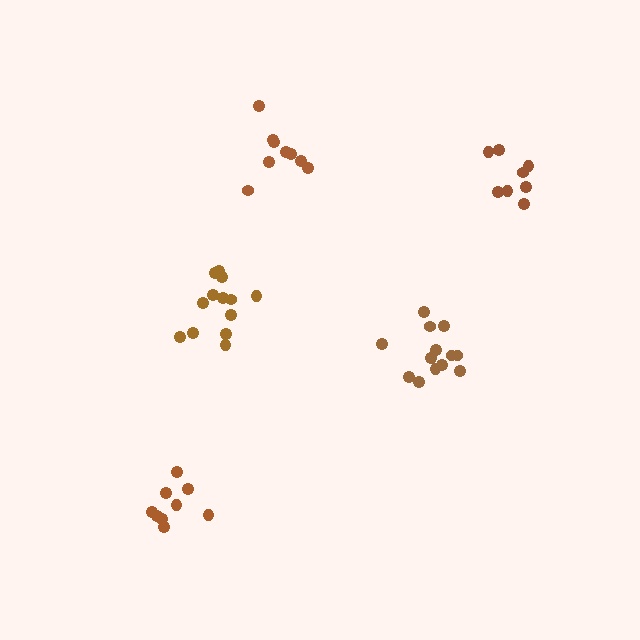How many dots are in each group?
Group 1: 13 dots, Group 2: 8 dots, Group 3: 13 dots, Group 4: 9 dots, Group 5: 9 dots (52 total).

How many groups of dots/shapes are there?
There are 5 groups.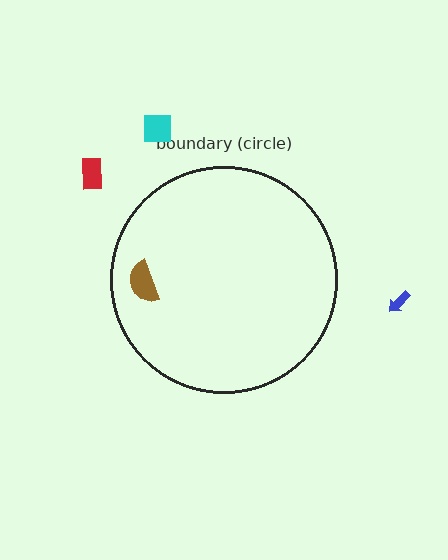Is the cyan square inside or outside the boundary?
Outside.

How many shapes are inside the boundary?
1 inside, 3 outside.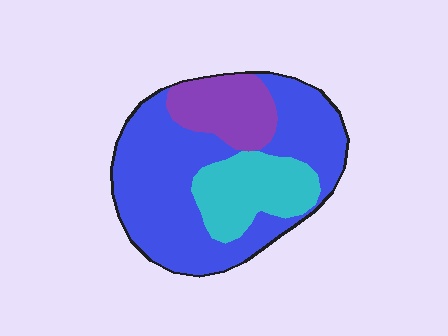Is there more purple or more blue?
Blue.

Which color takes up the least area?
Purple, at roughly 20%.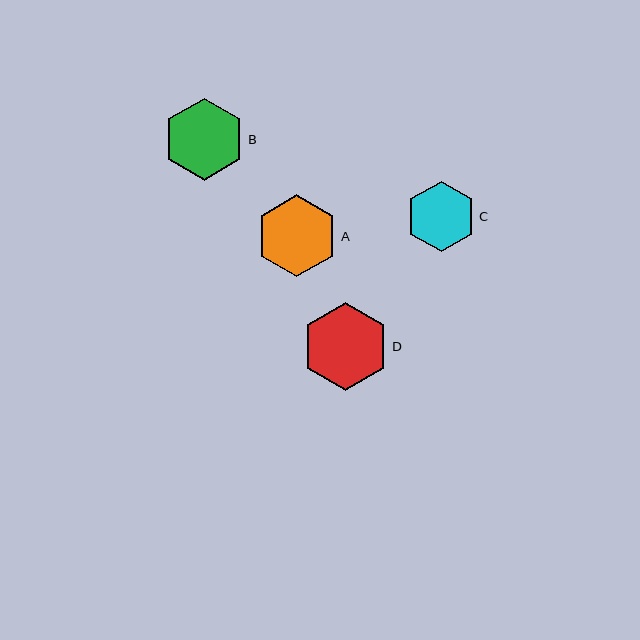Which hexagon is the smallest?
Hexagon C is the smallest with a size of approximately 71 pixels.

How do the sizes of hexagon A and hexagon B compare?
Hexagon A and hexagon B are approximately the same size.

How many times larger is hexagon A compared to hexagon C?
Hexagon A is approximately 1.2 times the size of hexagon C.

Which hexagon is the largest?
Hexagon D is the largest with a size of approximately 88 pixels.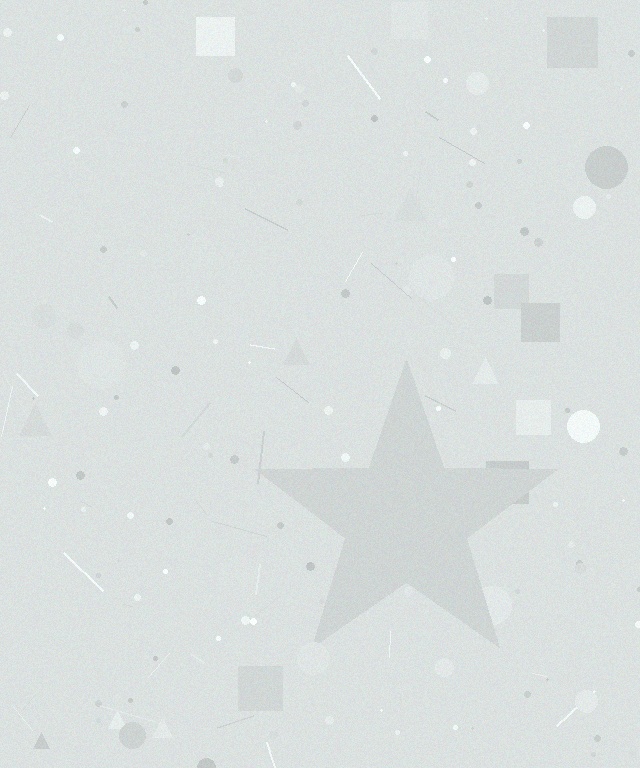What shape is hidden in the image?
A star is hidden in the image.